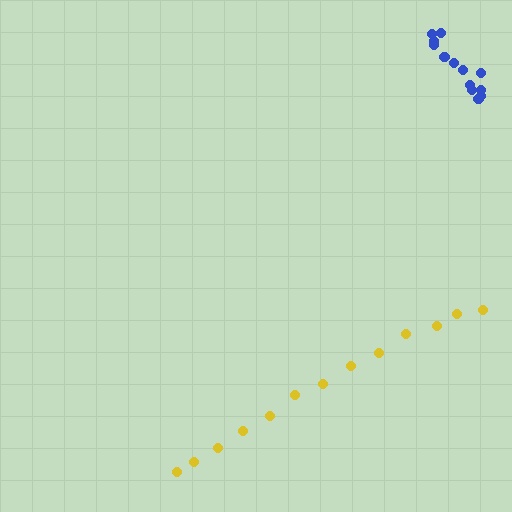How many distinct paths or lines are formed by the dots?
There are 2 distinct paths.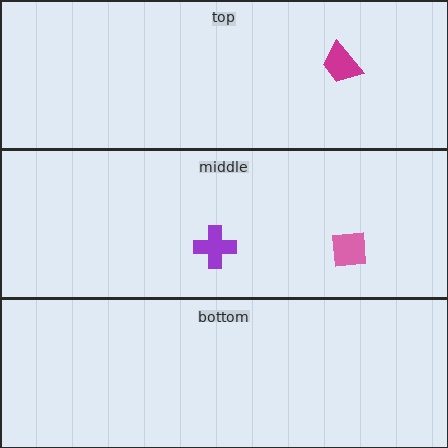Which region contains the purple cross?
The middle region.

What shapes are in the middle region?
The pink square, the purple cross.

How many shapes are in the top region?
1.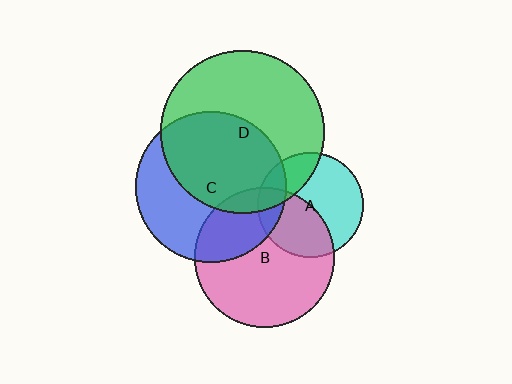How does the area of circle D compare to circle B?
Approximately 1.4 times.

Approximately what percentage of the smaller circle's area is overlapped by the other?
Approximately 25%.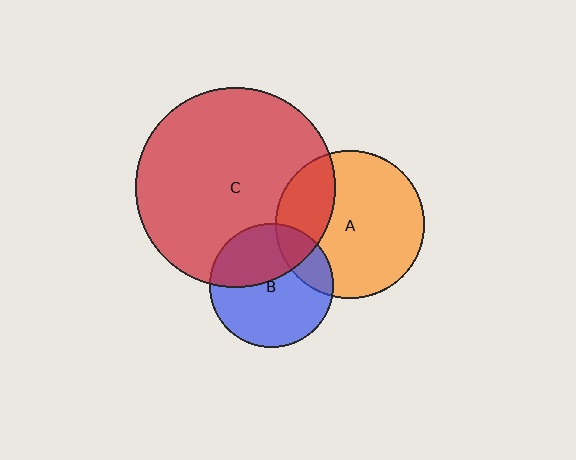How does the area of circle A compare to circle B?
Approximately 1.4 times.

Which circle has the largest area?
Circle C (red).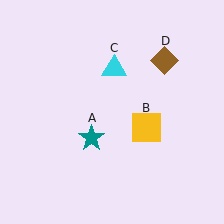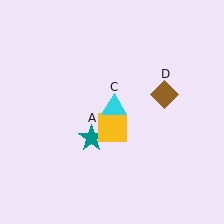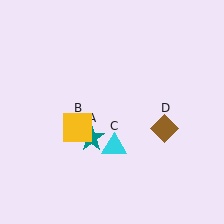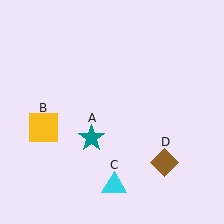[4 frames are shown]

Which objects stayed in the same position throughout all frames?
Teal star (object A) remained stationary.